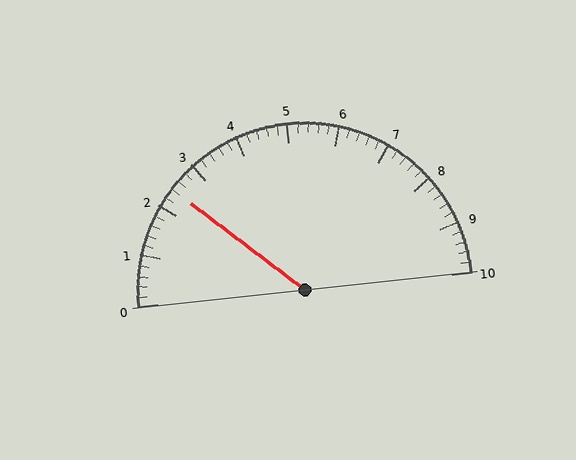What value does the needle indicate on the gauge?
The needle indicates approximately 2.4.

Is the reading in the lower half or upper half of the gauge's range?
The reading is in the lower half of the range (0 to 10).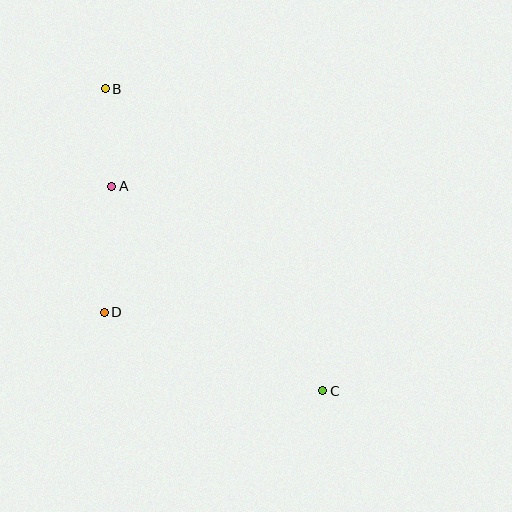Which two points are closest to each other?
Points A and B are closest to each other.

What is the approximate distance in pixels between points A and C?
The distance between A and C is approximately 294 pixels.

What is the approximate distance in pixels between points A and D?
The distance between A and D is approximately 126 pixels.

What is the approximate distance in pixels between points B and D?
The distance between B and D is approximately 224 pixels.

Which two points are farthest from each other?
Points B and C are farthest from each other.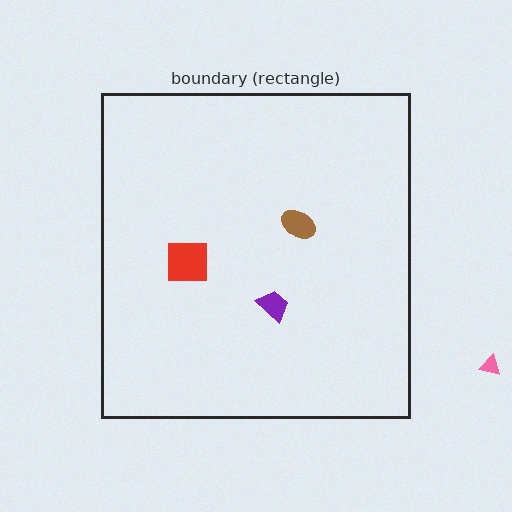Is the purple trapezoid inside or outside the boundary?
Inside.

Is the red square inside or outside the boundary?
Inside.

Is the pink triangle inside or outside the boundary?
Outside.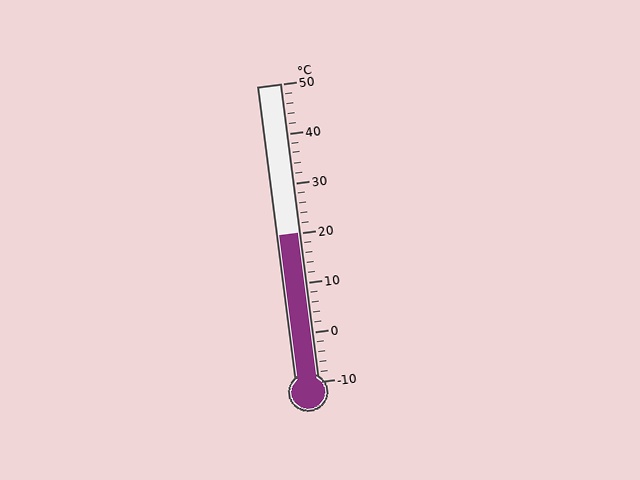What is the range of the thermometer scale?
The thermometer scale ranges from -10°C to 50°C.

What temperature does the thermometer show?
The thermometer shows approximately 20°C.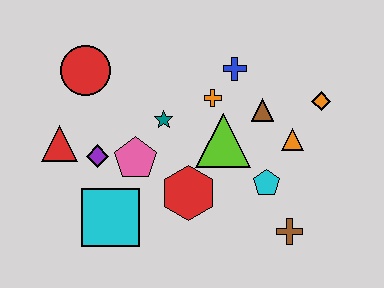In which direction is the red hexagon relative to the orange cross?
The red hexagon is below the orange cross.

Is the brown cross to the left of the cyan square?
No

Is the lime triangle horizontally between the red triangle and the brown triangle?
Yes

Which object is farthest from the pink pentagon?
The orange diamond is farthest from the pink pentagon.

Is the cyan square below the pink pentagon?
Yes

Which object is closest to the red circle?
The red triangle is closest to the red circle.